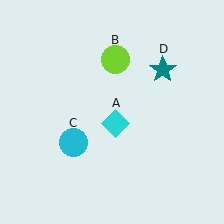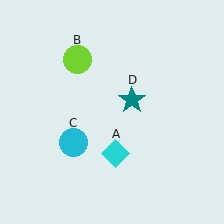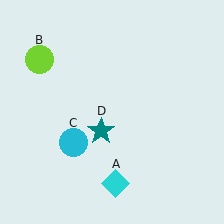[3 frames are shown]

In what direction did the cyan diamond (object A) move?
The cyan diamond (object A) moved down.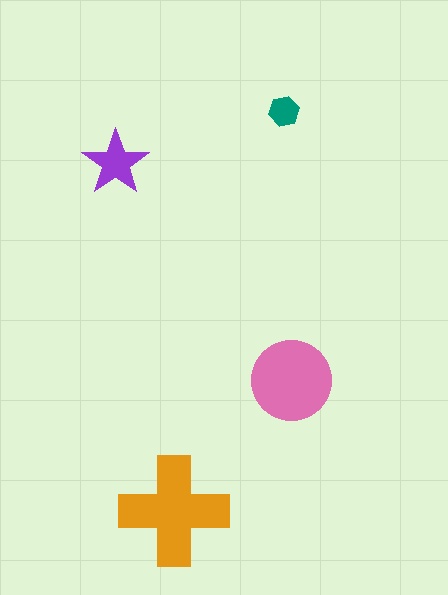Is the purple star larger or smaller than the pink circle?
Smaller.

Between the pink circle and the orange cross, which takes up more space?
The orange cross.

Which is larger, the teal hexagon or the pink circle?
The pink circle.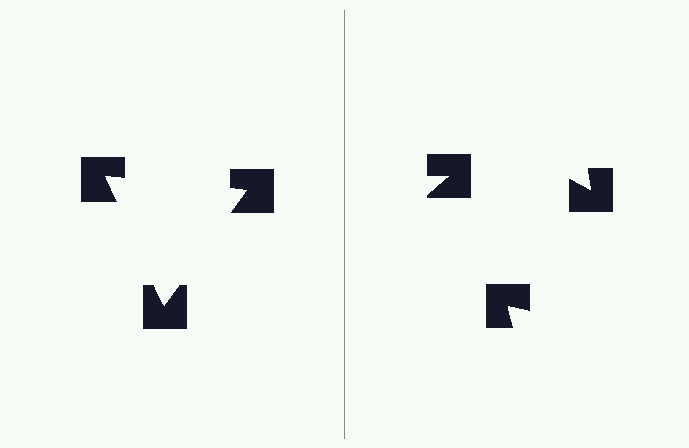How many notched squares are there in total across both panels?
6 — 3 on each side.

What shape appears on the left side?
An illusory triangle.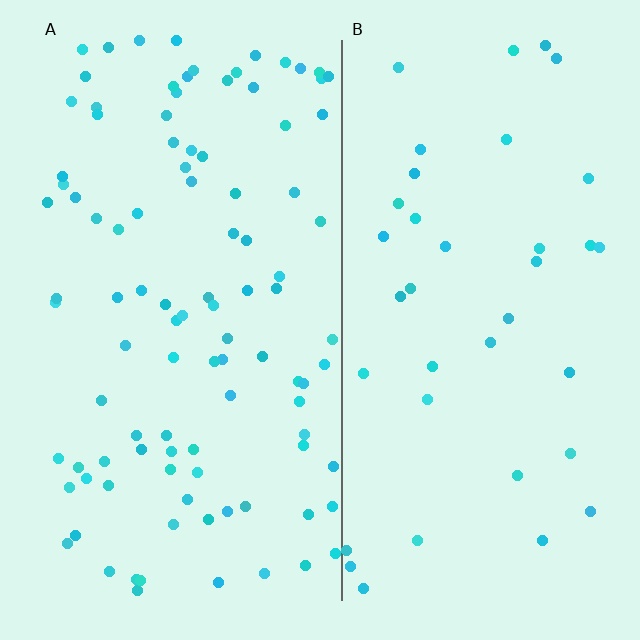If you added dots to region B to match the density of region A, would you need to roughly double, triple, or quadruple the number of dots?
Approximately triple.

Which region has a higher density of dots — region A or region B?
A (the left).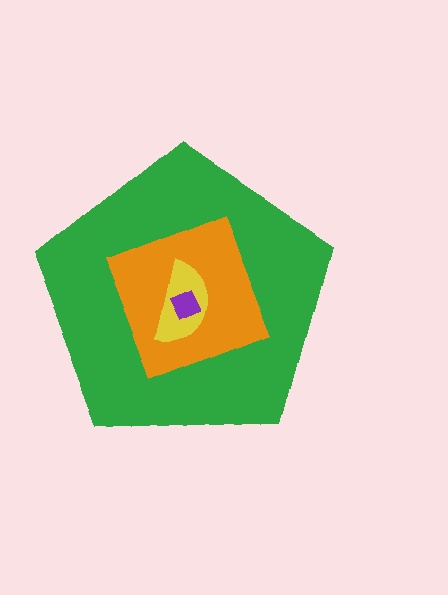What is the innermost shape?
The purple diamond.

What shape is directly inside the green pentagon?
The orange square.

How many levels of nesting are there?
4.